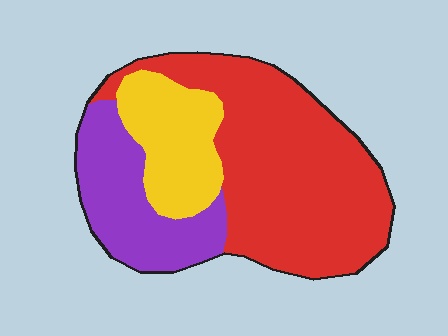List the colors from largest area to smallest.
From largest to smallest: red, purple, yellow.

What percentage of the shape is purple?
Purple takes up about one quarter (1/4) of the shape.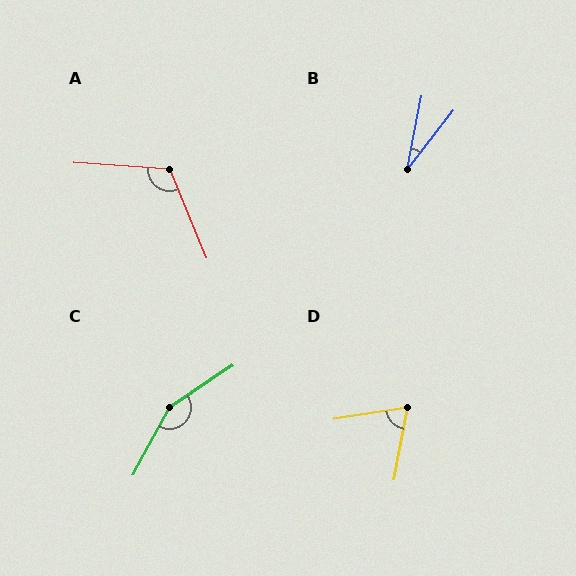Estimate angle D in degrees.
Approximately 70 degrees.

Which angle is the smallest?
B, at approximately 26 degrees.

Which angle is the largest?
C, at approximately 152 degrees.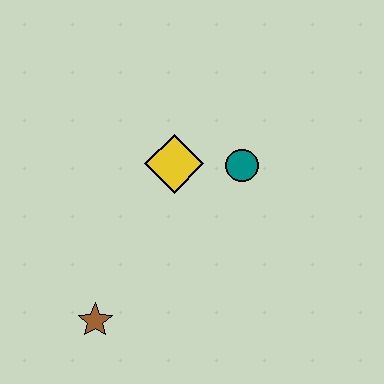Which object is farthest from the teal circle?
The brown star is farthest from the teal circle.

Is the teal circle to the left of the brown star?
No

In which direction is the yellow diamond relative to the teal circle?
The yellow diamond is to the left of the teal circle.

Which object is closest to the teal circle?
The yellow diamond is closest to the teal circle.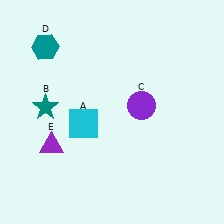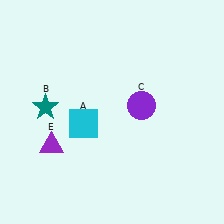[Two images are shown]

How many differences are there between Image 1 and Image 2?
There is 1 difference between the two images.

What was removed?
The teal hexagon (D) was removed in Image 2.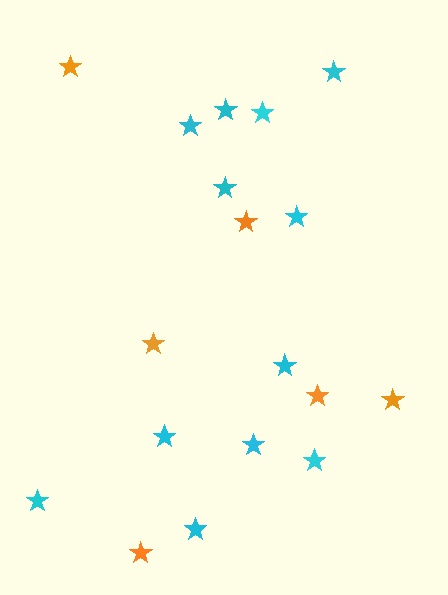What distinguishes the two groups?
There are 2 groups: one group of orange stars (6) and one group of cyan stars (12).